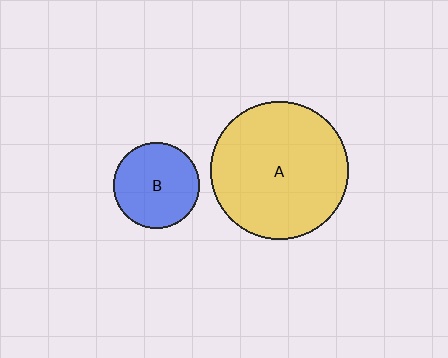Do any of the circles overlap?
No, none of the circles overlap.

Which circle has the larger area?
Circle A (yellow).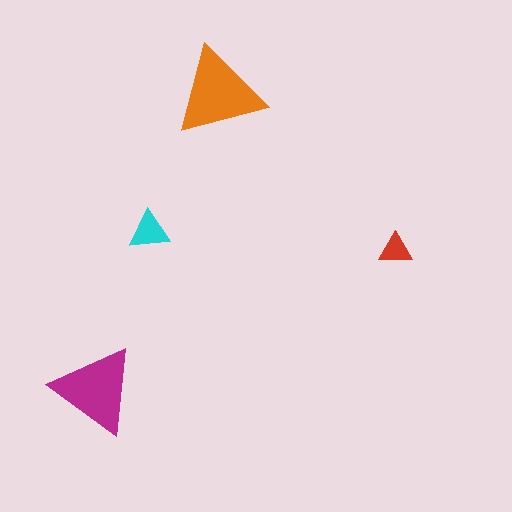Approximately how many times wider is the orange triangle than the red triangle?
About 2.5 times wider.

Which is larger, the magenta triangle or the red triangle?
The magenta one.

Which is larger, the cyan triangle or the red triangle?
The cyan one.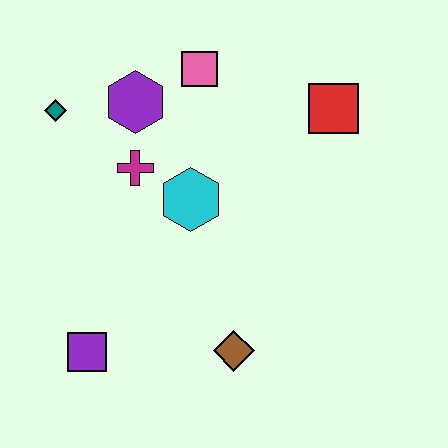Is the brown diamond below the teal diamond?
Yes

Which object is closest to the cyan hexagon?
The magenta cross is closest to the cyan hexagon.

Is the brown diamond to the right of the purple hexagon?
Yes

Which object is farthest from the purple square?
The red square is farthest from the purple square.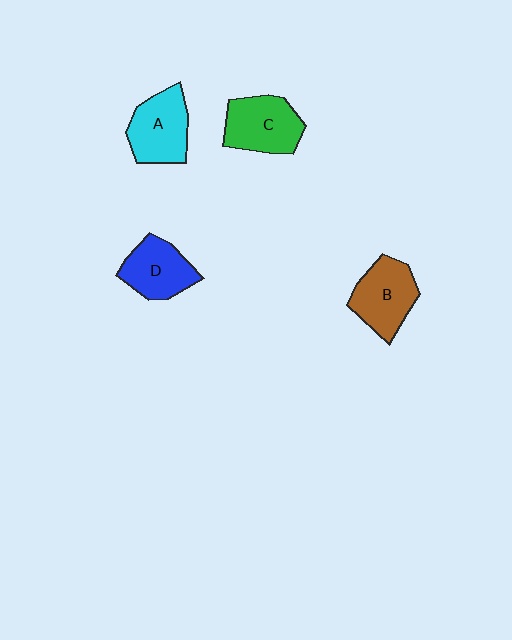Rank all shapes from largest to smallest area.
From largest to smallest: C (green), A (cyan), B (brown), D (blue).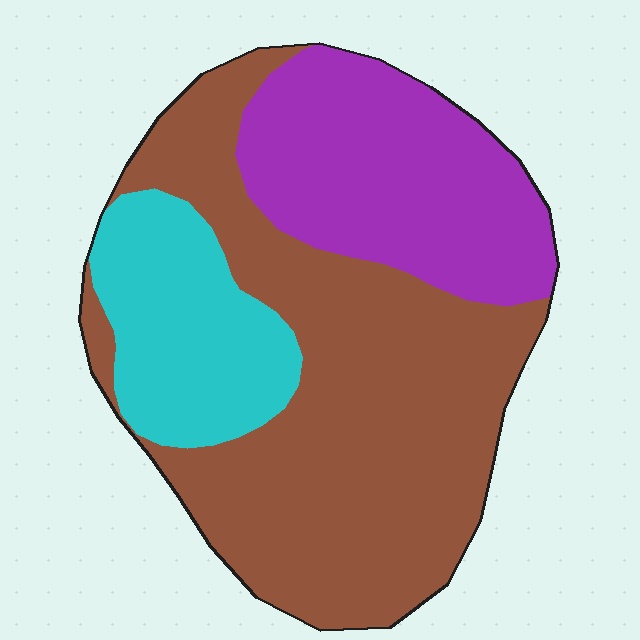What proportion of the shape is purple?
Purple covers about 25% of the shape.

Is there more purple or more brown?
Brown.